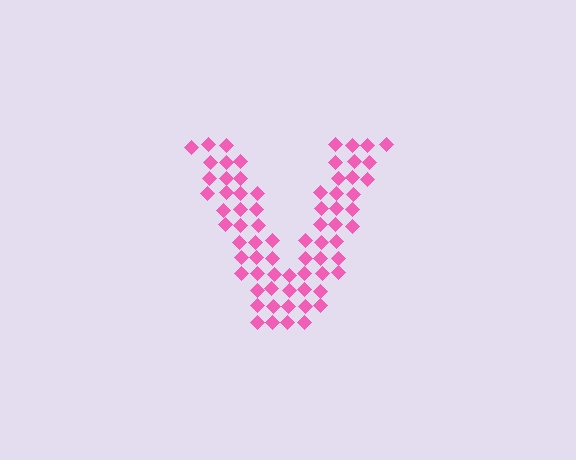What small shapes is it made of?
It is made of small diamonds.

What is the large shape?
The large shape is the letter V.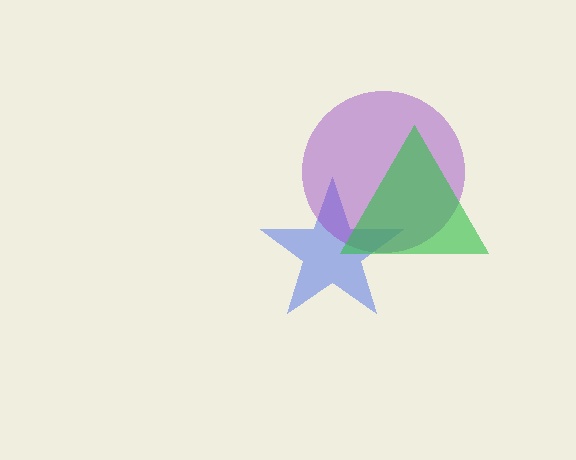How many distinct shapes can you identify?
There are 3 distinct shapes: a blue star, a purple circle, a green triangle.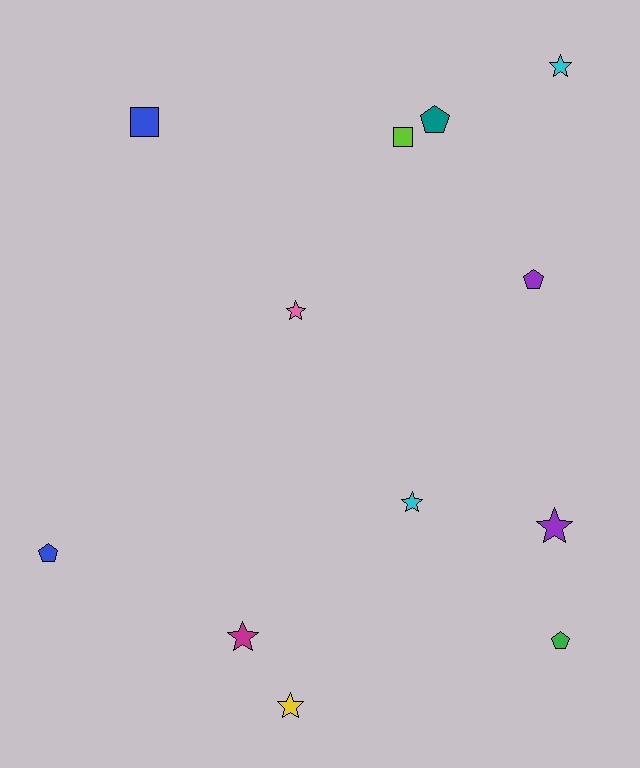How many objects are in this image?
There are 12 objects.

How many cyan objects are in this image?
There are 2 cyan objects.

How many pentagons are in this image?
There are 4 pentagons.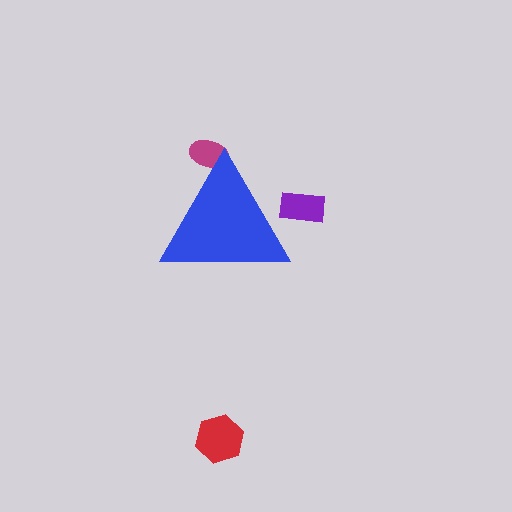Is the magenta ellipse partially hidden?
Yes, the magenta ellipse is partially hidden behind the blue triangle.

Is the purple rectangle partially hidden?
Yes, the purple rectangle is partially hidden behind the blue triangle.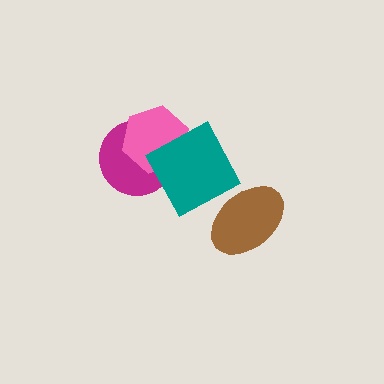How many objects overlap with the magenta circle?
2 objects overlap with the magenta circle.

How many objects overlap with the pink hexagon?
2 objects overlap with the pink hexagon.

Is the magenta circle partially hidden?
Yes, it is partially covered by another shape.